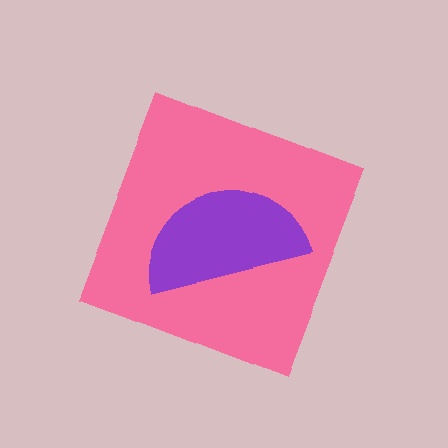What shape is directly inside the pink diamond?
The purple semicircle.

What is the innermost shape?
The purple semicircle.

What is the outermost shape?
The pink diamond.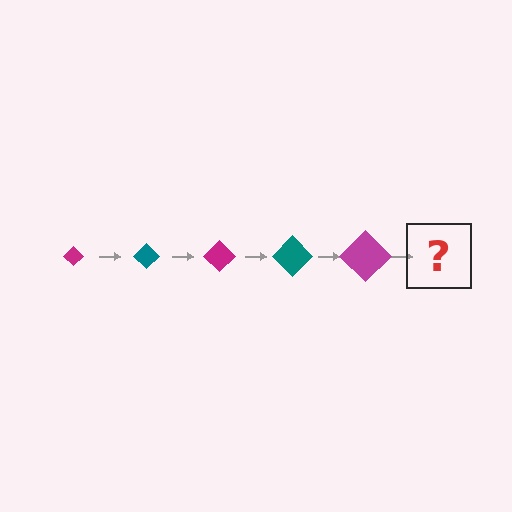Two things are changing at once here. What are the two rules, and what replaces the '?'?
The two rules are that the diamond grows larger each step and the color cycles through magenta and teal. The '?' should be a teal diamond, larger than the previous one.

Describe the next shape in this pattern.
It should be a teal diamond, larger than the previous one.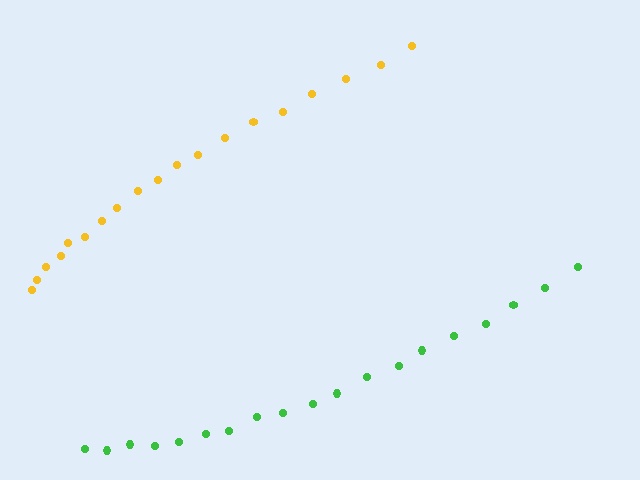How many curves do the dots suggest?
There are 2 distinct paths.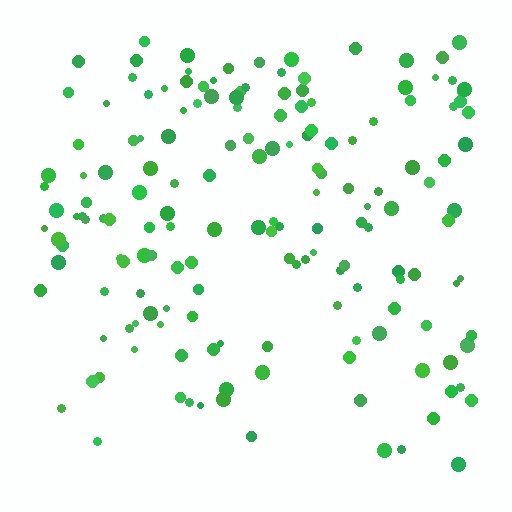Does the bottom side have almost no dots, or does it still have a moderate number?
Still a moderate number, just noticeably fewer than the top.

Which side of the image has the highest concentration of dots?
The top.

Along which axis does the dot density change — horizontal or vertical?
Vertical.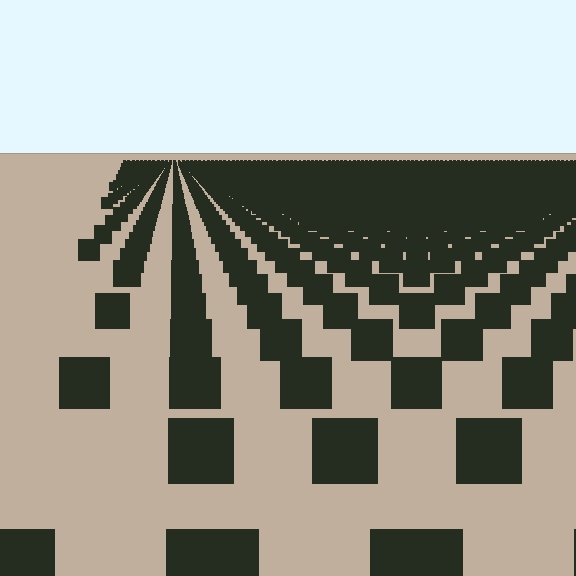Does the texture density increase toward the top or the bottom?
Density increases toward the top.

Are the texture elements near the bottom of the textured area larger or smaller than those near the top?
Larger. Near the bottom, elements are closer to the viewer and appear at a bigger on-screen size.